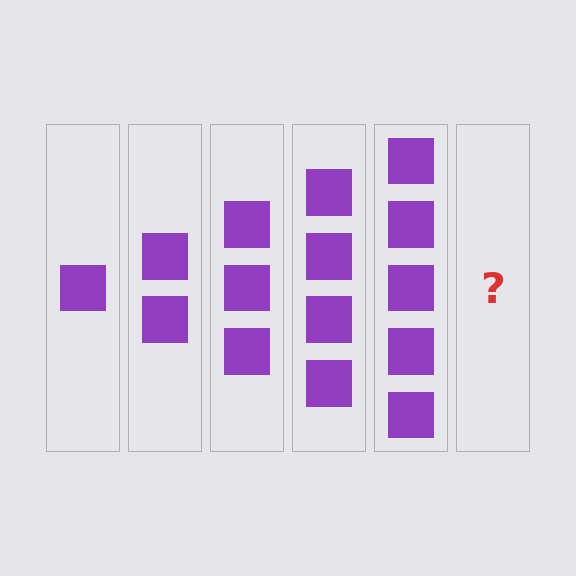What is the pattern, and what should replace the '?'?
The pattern is that each step adds one more square. The '?' should be 6 squares.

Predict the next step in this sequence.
The next step is 6 squares.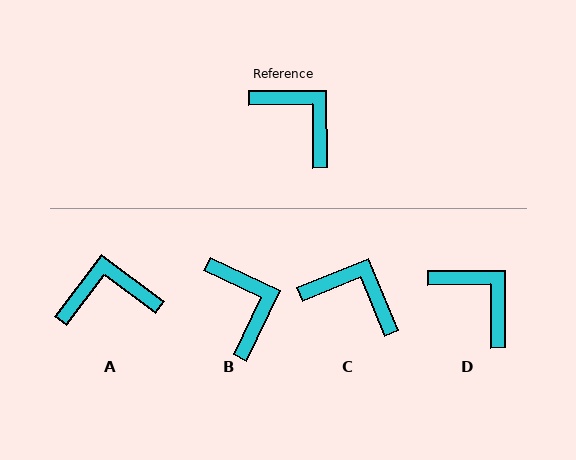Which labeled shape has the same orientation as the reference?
D.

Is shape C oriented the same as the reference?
No, it is off by about 22 degrees.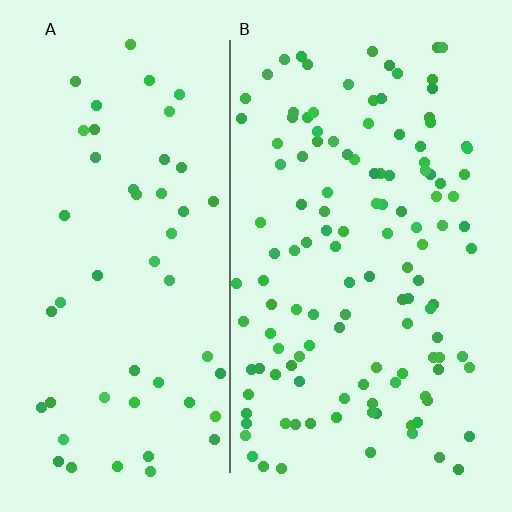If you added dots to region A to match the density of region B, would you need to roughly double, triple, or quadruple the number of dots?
Approximately double.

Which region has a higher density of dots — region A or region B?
B (the right).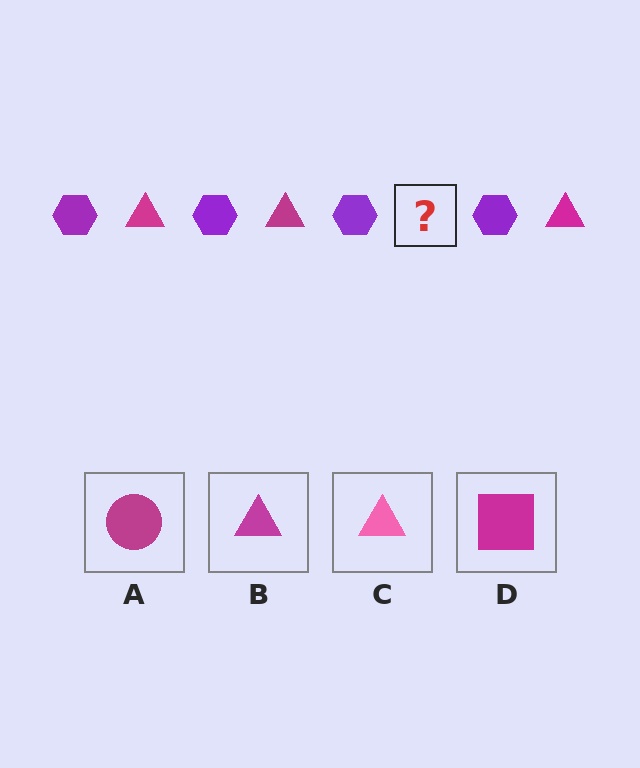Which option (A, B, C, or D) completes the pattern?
B.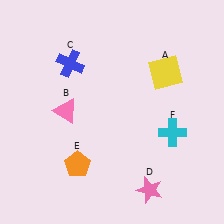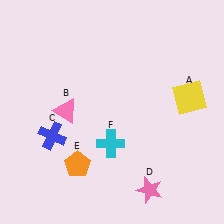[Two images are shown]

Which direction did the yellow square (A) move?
The yellow square (A) moved down.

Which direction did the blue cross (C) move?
The blue cross (C) moved down.